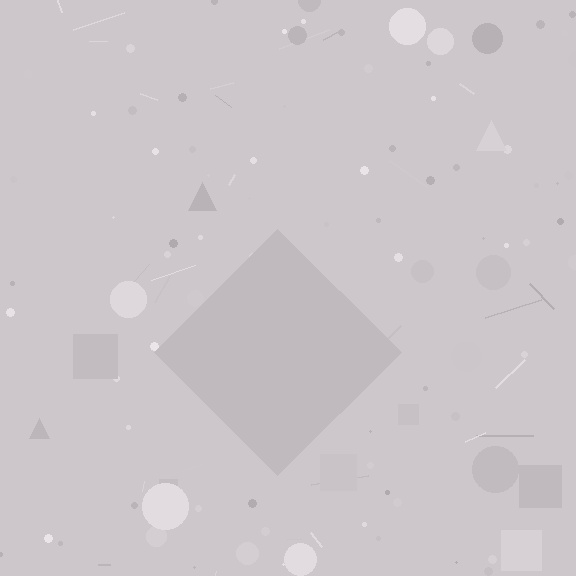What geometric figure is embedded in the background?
A diamond is embedded in the background.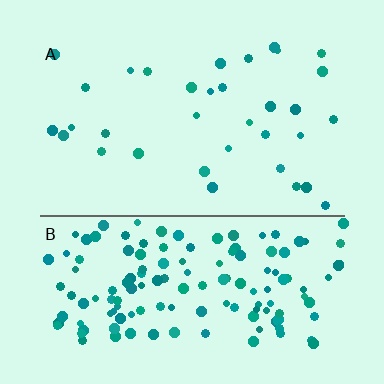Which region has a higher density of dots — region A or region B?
B (the bottom).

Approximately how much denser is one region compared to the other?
Approximately 4.5× — region B over region A.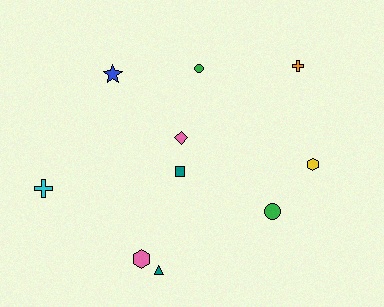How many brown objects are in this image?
There are no brown objects.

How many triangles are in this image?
There is 1 triangle.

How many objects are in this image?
There are 10 objects.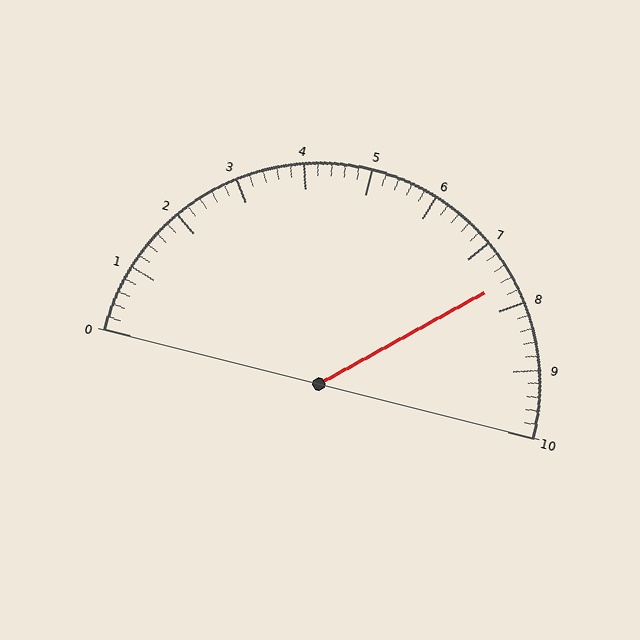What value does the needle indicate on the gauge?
The needle indicates approximately 7.6.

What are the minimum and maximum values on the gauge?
The gauge ranges from 0 to 10.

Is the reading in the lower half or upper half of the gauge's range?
The reading is in the upper half of the range (0 to 10).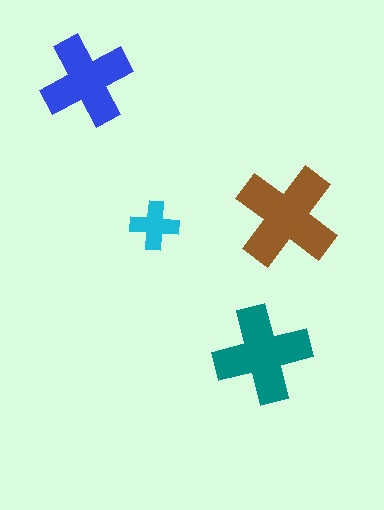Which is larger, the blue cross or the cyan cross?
The blue one.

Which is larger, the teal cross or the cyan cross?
The teal one.